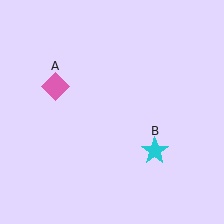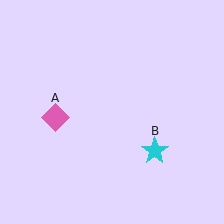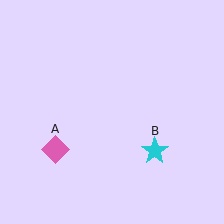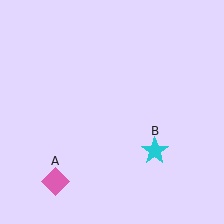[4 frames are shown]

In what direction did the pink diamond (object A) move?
The pink diamond (object A) moved down.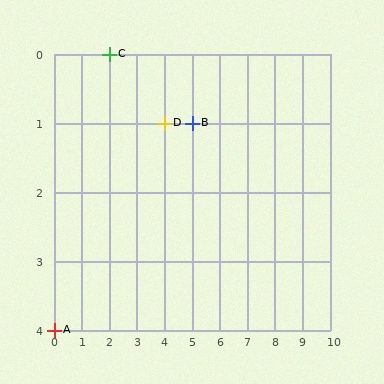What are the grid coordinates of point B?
Point B is at grid coordinates (5, 1).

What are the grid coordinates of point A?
Point A is at grid coordinates (0, 4).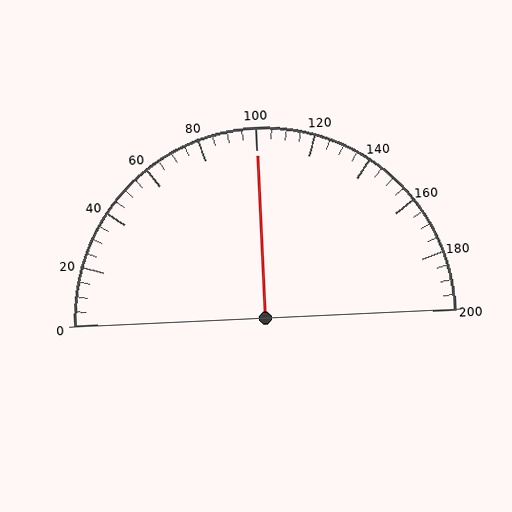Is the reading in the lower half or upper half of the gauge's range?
The reading is in the upper half of the range (0 to 200).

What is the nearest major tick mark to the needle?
The nearest major tick mark is 100.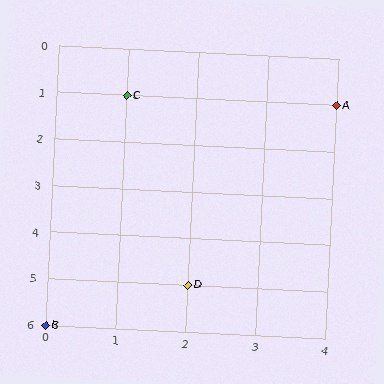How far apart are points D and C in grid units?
Points D and C are 1 column and 4 rows apart (about 4.1 grid units diagonally).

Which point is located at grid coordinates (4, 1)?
Point A is at (4, 1).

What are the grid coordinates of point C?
Point C is at grid coordinates (1, 1).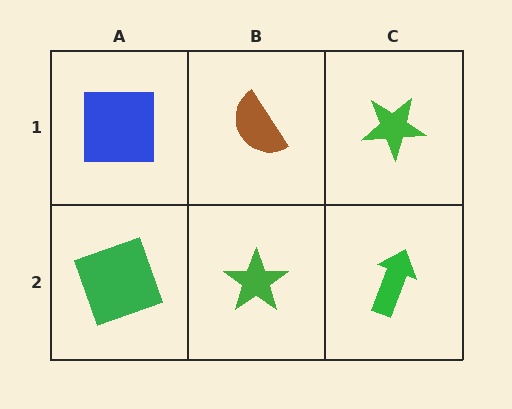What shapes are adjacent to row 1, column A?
A green square (row 2, column A), a brown semicircle (row 1, column B).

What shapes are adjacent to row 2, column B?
A brown semicircle (row 1, column B), a green square (row 2, column A), a green arrow (row 2, column C).